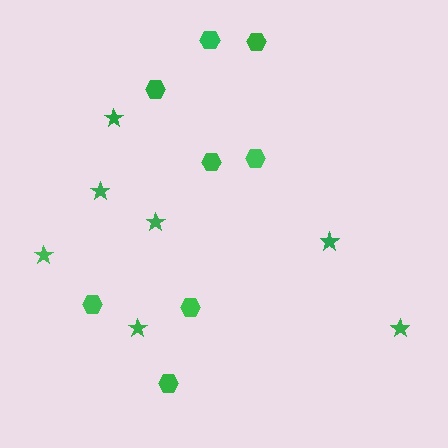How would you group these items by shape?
There are 2 groups: one group of stars (7) and one group of hexagons (8).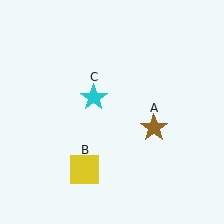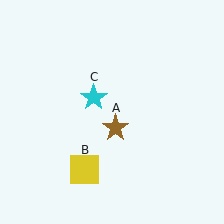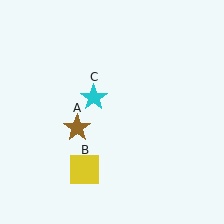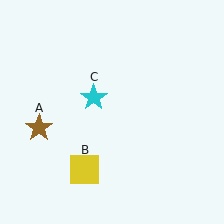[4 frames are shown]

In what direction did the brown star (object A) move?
The brown star (object A) moved left.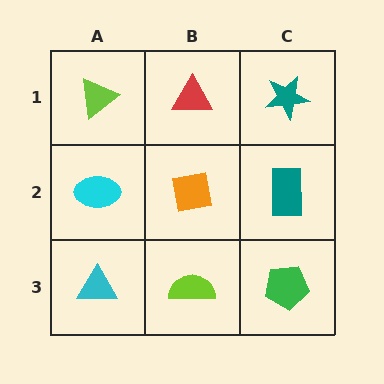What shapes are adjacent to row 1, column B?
An orange square (row 2, column B), a lime triangle (row 1, column A), a teal star (row 1, column C).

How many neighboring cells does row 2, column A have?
3.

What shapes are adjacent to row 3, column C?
A teal rectangle (row 2, column C), a lime semicircle (row 3, column B).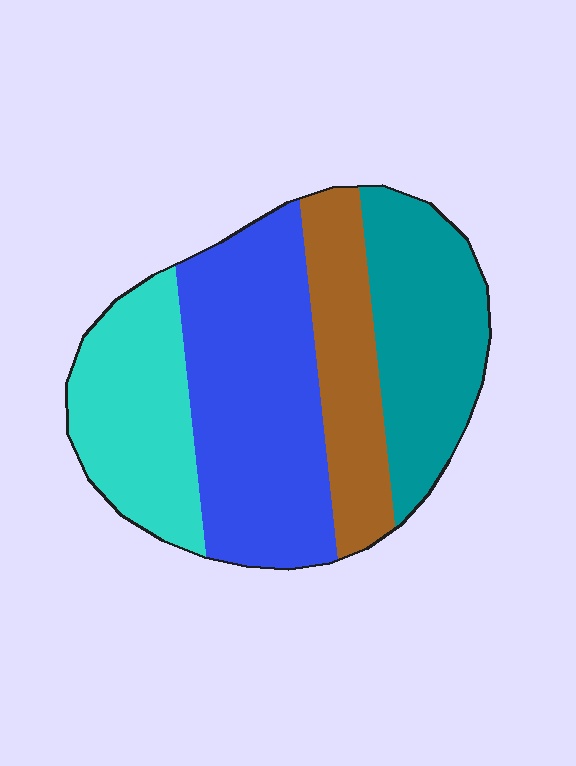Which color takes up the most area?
Blue, at roughly 35%.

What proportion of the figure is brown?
Brown covers 18% of the figure.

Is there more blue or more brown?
Blue.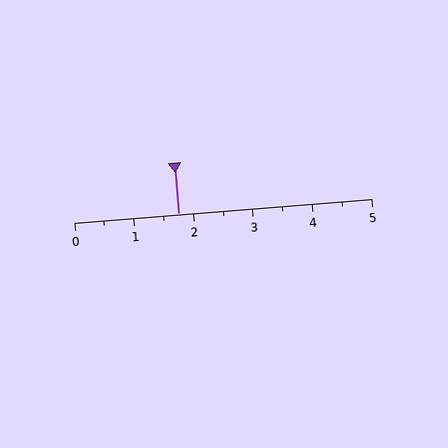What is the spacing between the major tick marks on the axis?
The major ticks are spaced 1 apart.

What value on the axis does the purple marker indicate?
The marker indicates approximately 1.8.